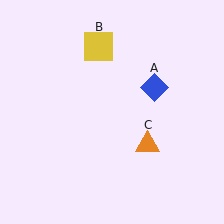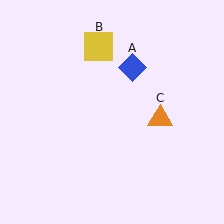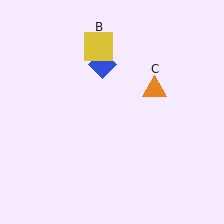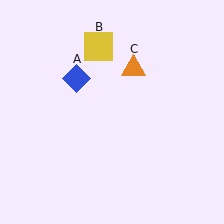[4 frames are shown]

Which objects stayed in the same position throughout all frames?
Yellow square (object B) remained stationary.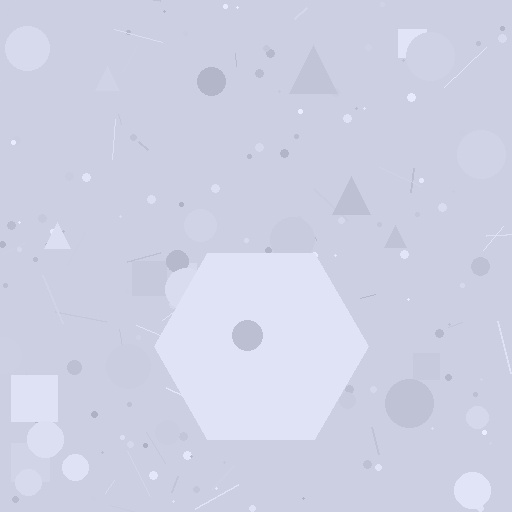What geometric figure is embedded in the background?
A hexagon is embedded in the background.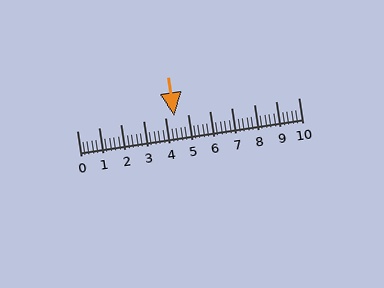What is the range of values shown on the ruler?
The ruler shows values from 0 to 10.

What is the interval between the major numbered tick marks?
The major tick marks are spaced 1 units apart.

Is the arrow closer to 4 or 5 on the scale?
The arrow is closer to 4.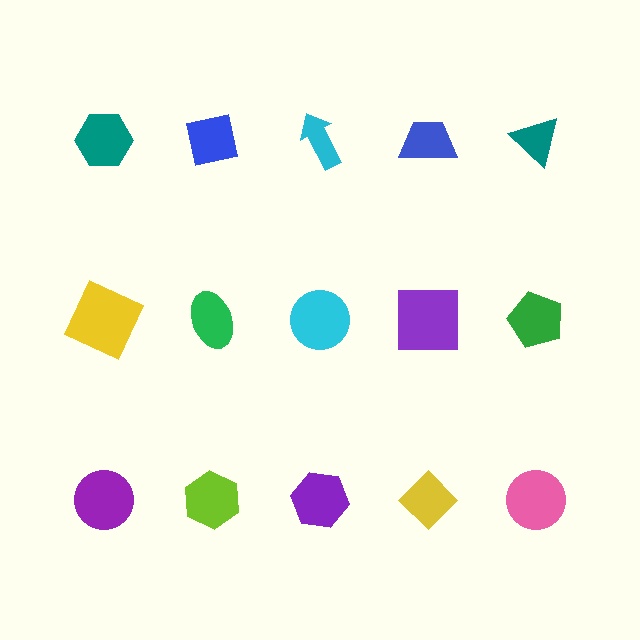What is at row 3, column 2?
A lime hexagon.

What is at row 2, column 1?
A yellow square.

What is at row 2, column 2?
A green ellipse.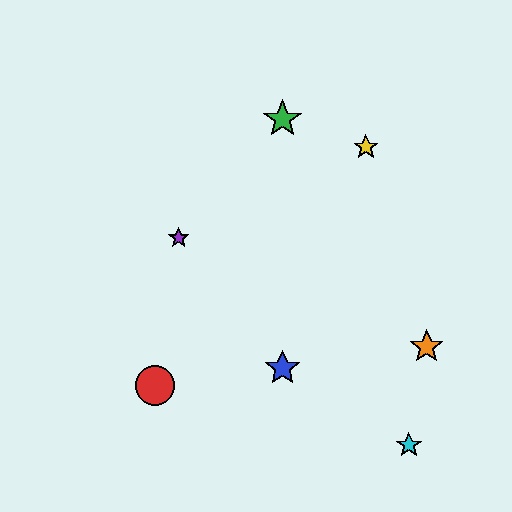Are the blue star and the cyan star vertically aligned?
No, the blue star is at x≈283 and the cyan star is at x≈409.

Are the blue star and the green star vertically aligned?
Yes, both are at x≈283.